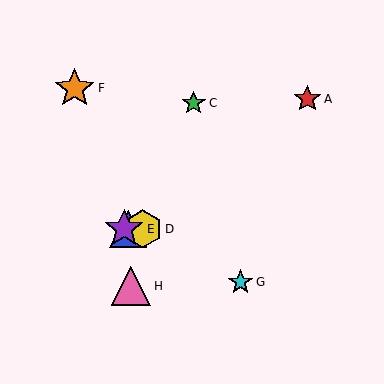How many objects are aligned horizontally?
3 objects (B, D, E) are aligned horizontally.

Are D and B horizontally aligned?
Yes, both are at y≈229.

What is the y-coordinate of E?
Object E is at y≈229.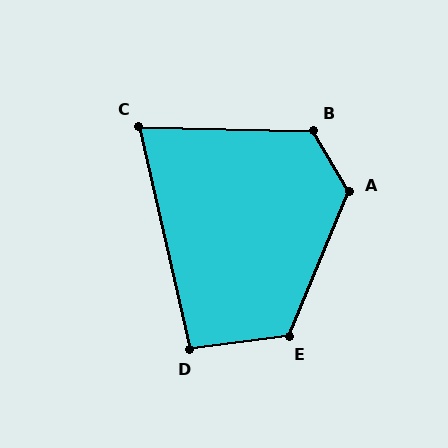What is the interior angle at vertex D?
Approximately 96 degrees (obtuse).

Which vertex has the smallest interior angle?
C, at approximately 76 degrees.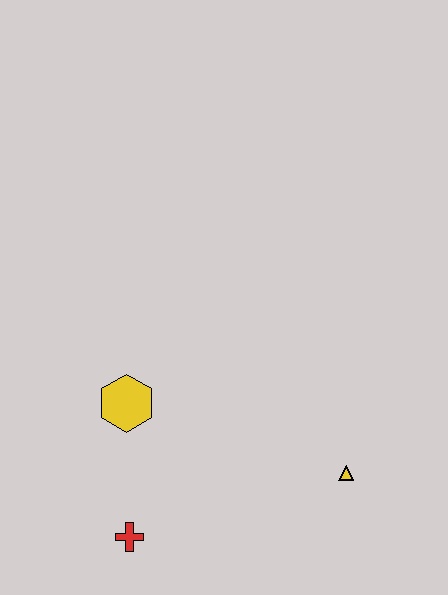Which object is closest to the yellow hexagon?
The red cross is closest to the yellow hexagon.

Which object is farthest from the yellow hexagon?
The yellow triangle is farthest from the yellow hexagon.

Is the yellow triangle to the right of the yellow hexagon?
Yes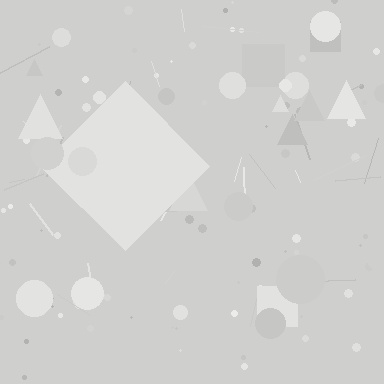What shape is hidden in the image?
A diamond is hidden in the image.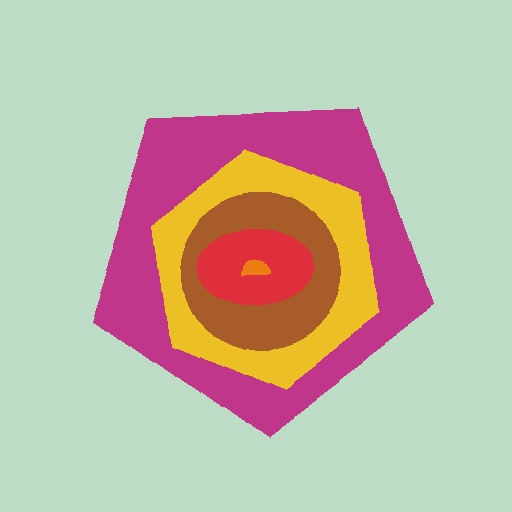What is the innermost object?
The orange semicircle.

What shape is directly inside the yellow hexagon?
The brown circle.